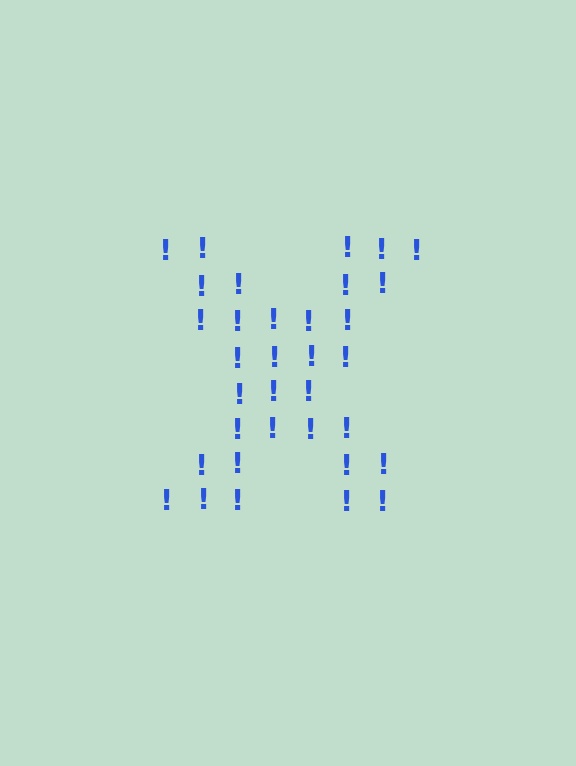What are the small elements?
The small elements are exclamation marks.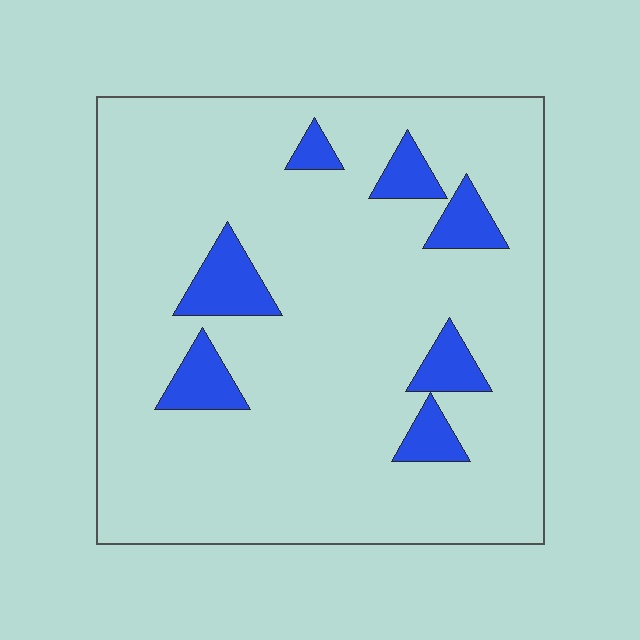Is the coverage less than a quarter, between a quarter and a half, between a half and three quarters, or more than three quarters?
Less than a quarter.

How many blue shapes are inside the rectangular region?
7.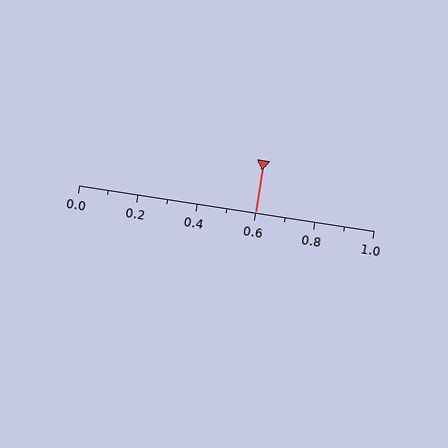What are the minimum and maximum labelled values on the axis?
The axis runs from 0.0 to 1.0.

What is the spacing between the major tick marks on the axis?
The major ticks are spaced 0.2 apart.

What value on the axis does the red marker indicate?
The marker indicates approximately 0.6.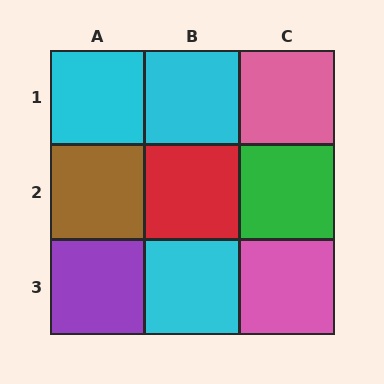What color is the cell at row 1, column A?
Cyan.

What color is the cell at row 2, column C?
Green.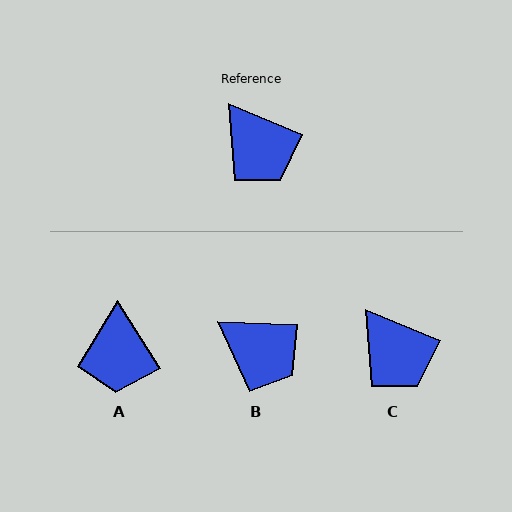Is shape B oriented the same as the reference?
No, it is off by about 20 degrees.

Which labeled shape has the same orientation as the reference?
C.